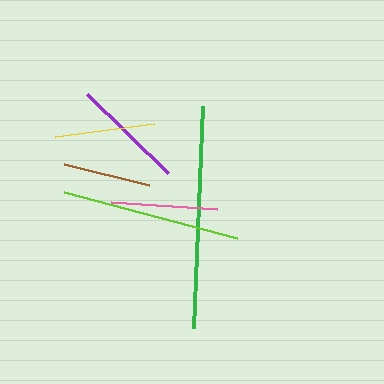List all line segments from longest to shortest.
From longest to shortest: green, lime, purple, pink, yellow, brown.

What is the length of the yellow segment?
The yellow segment is approximately 99 pixels long.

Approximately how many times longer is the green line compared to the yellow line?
The green line is approximately 2.2 times the length of the yellow line.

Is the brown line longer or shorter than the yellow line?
The yellow line is longer than the brown line.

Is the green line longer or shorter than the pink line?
The green line is longer than the pink line.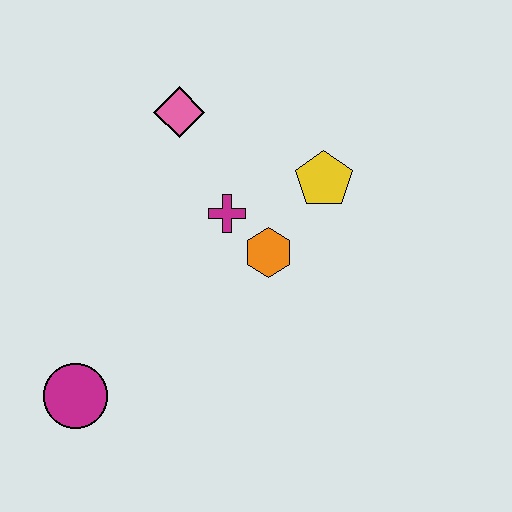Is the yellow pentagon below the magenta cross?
No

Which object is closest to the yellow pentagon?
The orange hexagon is closest to the yellow pentagon.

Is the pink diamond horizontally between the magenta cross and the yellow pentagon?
No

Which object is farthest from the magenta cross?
The magenta circle is farthest from the magenta cross.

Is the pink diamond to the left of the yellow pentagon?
Yes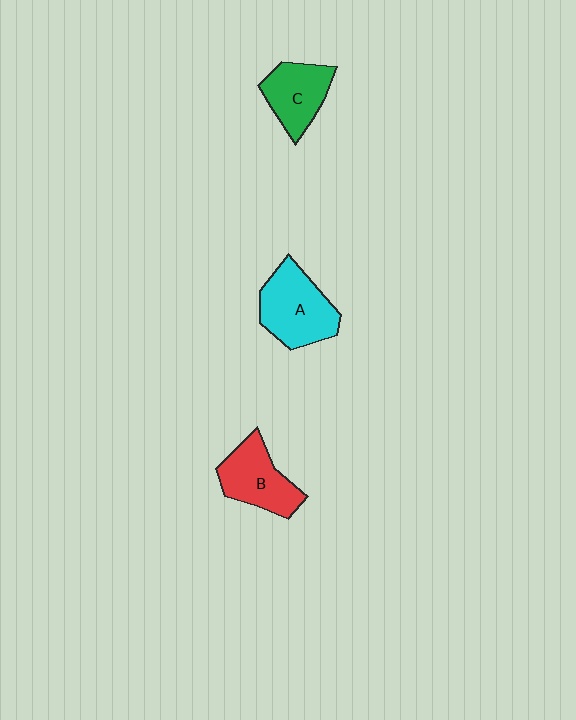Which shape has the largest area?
Shape A (cyan).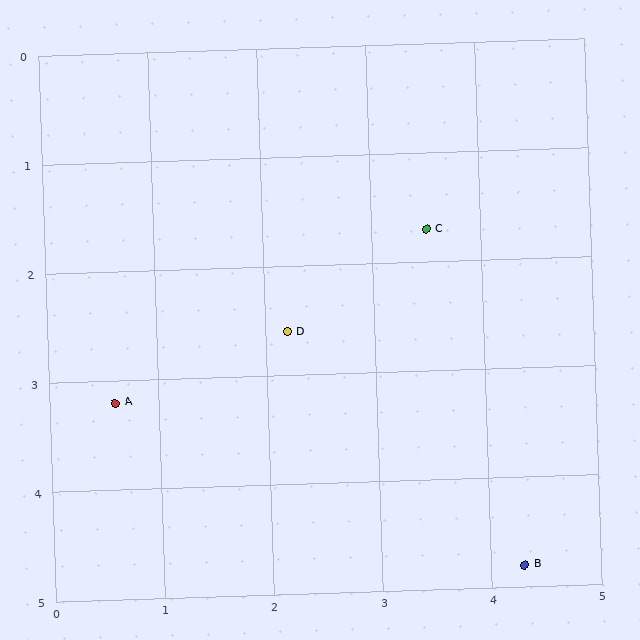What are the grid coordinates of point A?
Point A is at approximately (0.6, 3.2).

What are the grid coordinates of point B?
Point B is at approximately (4.3, 4.8).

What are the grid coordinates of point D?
Point D is at approximately (2.2, 2.6).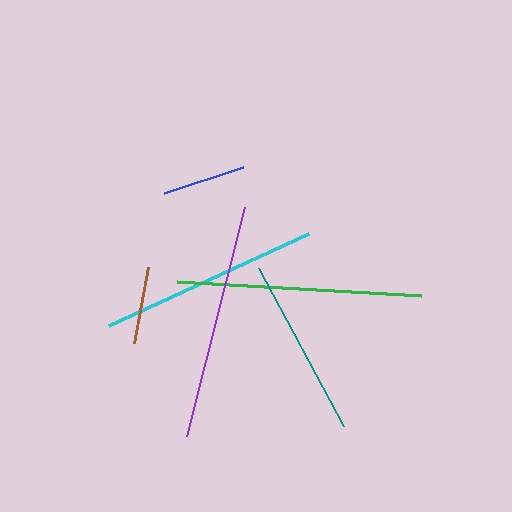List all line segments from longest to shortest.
From longest to shortest: green, purple, cyan, teal, blue, brown.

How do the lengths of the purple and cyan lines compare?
The purple and cyan lines are approximately the same length.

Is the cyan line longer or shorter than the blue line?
The cyan line is longer than the blue line.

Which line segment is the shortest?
The brown line is the shortest at approximately 78 pixels.